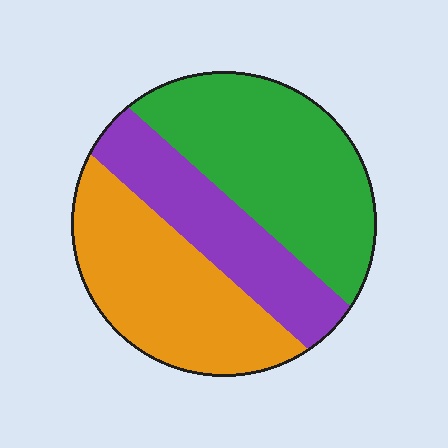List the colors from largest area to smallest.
From largest to smallest: green, orange, purple.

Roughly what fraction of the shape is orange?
Orange covers around 35% of the shape.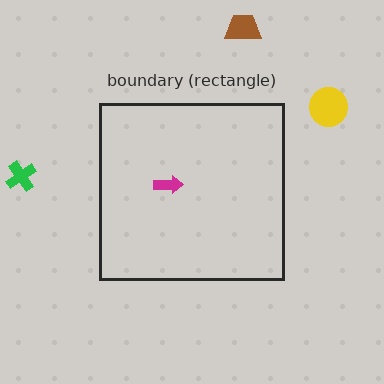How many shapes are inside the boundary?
1 inside, 3 outside.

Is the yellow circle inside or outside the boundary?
Outside.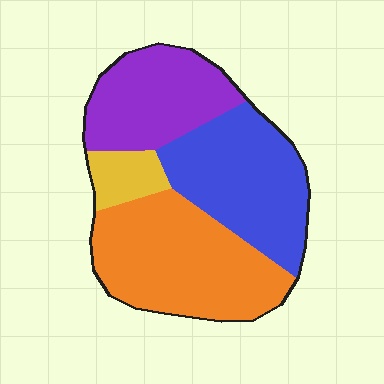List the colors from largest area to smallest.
From largest to smallest: orange, blue, purple, yellow.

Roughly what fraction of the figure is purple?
Purple covers roughly 25% of the figure.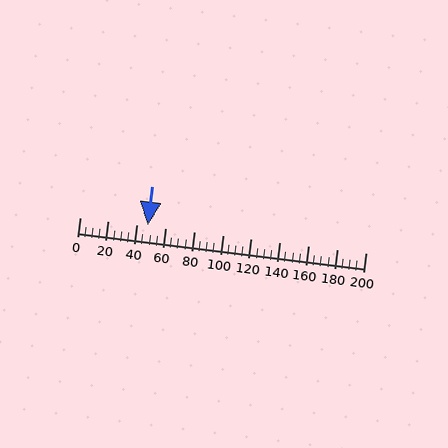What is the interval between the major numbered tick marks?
The major tick marks are spaced 20 units apart.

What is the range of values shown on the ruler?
The ruler shows values from 0 to 200.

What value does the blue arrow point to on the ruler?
The blue arrow points to approximately 47.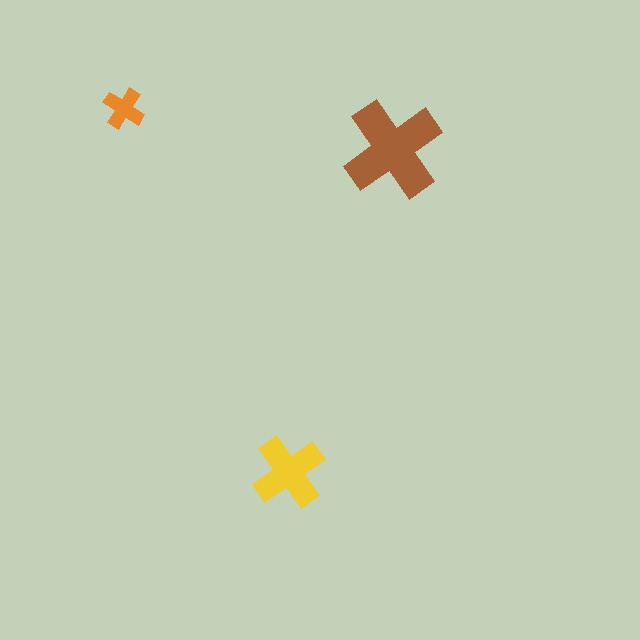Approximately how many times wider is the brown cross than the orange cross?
About 2.5 times wider.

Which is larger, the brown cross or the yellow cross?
The brown one.